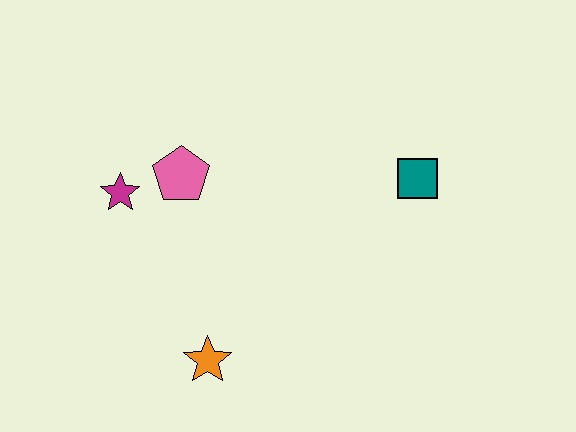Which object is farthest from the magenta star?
The teal square is farthest from the magenta star.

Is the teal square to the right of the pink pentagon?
Yes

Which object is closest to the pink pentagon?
The magenta star is closest to the pink pentagon.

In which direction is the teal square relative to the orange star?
The teal square is to the right of the orange star.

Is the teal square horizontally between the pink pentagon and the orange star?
No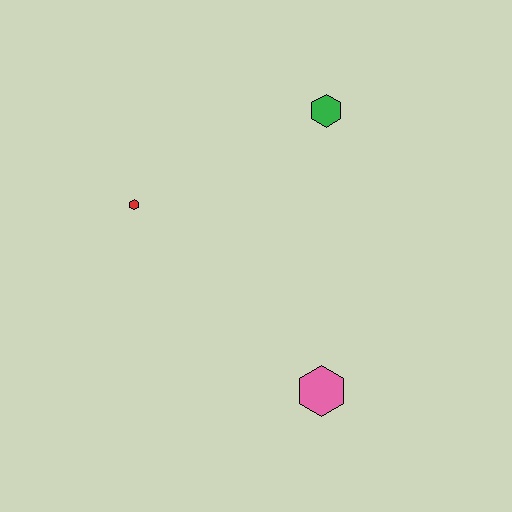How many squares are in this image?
There are no squares.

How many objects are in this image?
There are 3 objects.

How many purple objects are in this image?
There are no purple objects.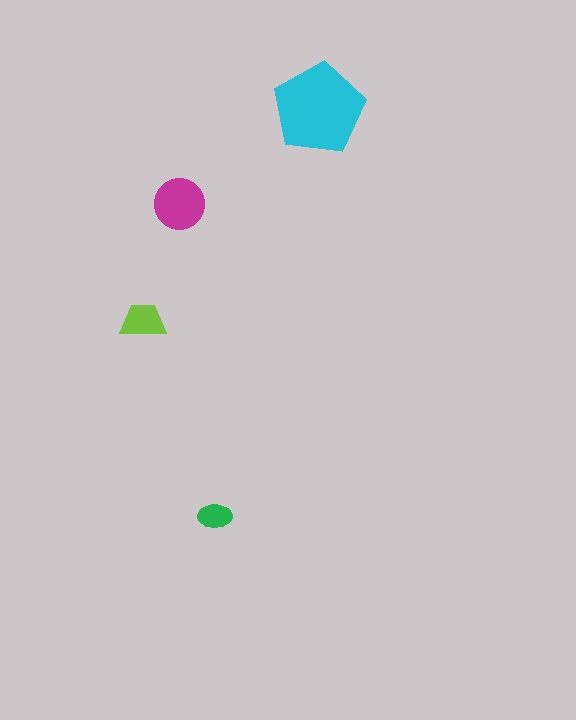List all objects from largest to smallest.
The cyan pentagon, the magenta circle, the lime trapezoid, the green ellipse.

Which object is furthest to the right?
The cyan pentagon is rightmost.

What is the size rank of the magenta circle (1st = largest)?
2nd.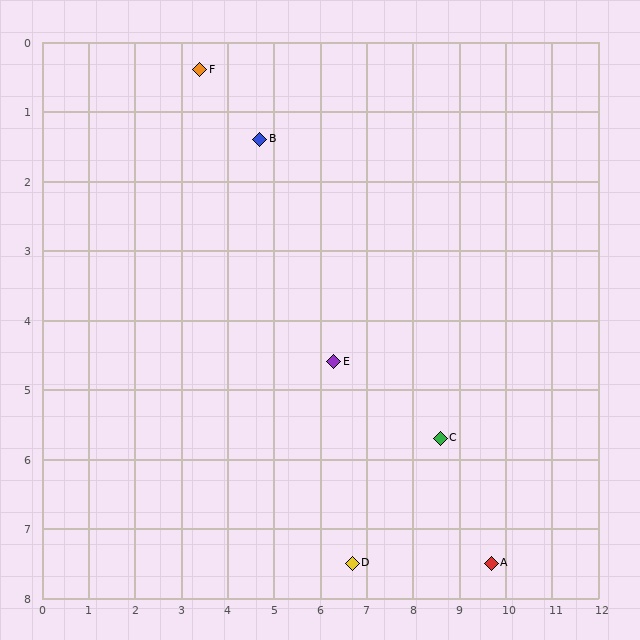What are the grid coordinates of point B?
Point B is at approximately (4.7, 1.4).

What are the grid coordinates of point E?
Point E is at approximately (6.3, 4.6).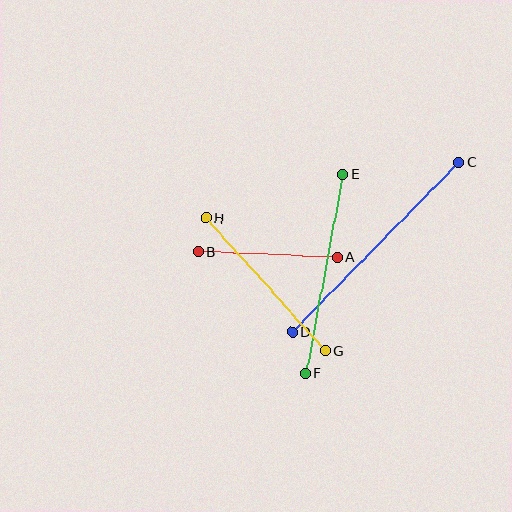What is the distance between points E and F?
The distance is approximately 202 pixels.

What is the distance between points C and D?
The distance is approximately 238 pixels.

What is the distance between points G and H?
The distance is approximately 178 pixels.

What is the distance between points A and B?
The distance is approximately 139 pixels.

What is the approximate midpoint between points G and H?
The midpoint is at approximately (265, 284) pixels.